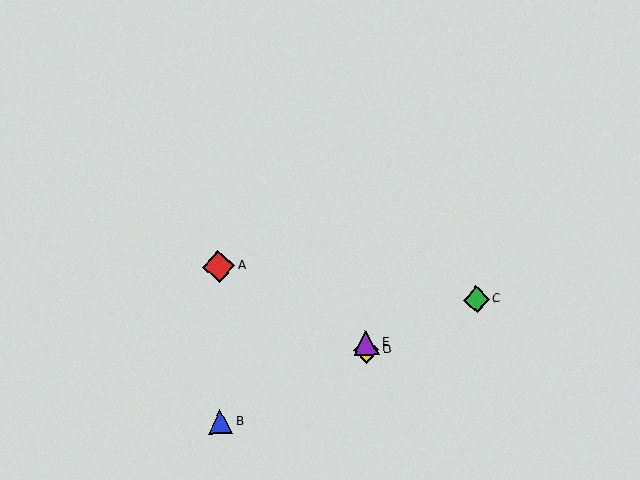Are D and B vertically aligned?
No, D is at x≈366 and B is at x≈220.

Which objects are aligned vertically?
Objects D, E are aligned vertically.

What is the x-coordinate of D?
Object D is at x≈366.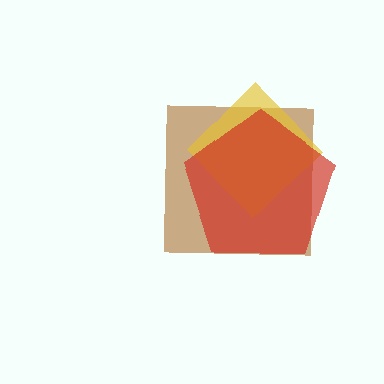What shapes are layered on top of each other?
The layered shapes are: a brown square, a yellow diamond, a red pentagon.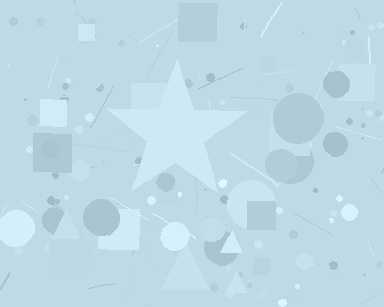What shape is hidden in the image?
A star is hidden in the image.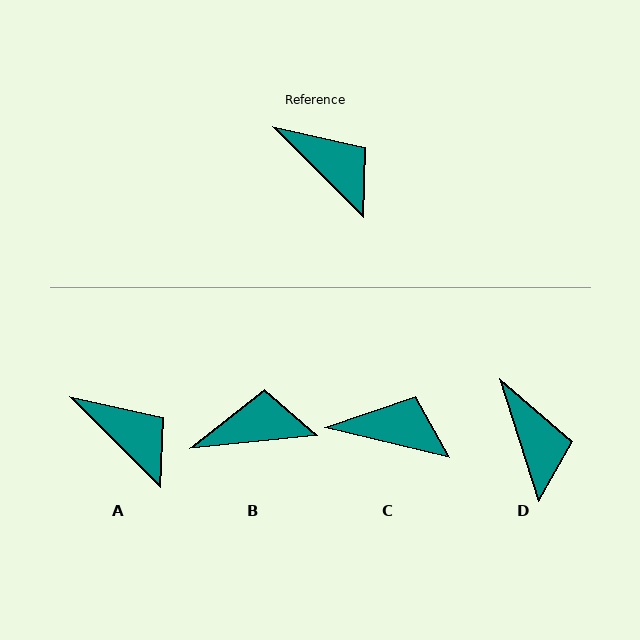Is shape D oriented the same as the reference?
No, it is off by about 28 degrees.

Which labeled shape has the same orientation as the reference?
A.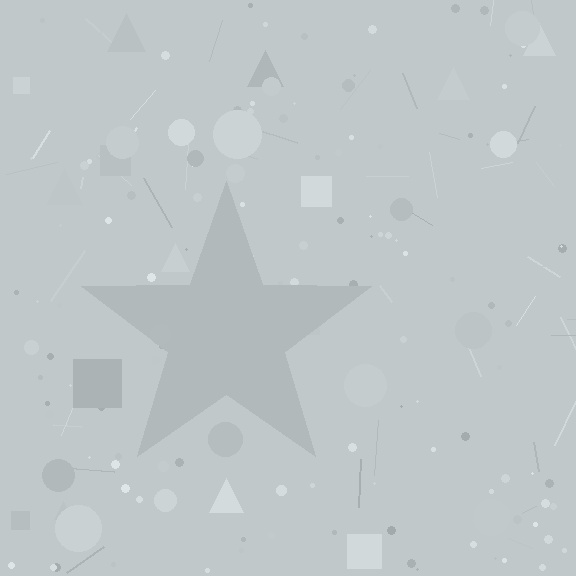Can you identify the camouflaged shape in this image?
The camouflaged shape is a star.